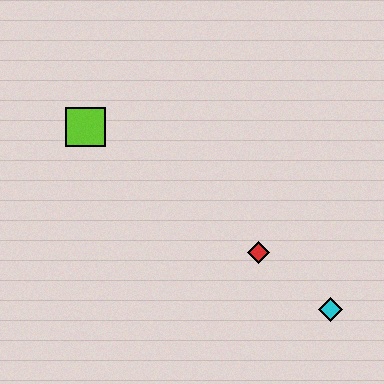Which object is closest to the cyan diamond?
The red diamond is closest to the cyan diamond.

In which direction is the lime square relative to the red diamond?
The lime square is to the left of the red diamond.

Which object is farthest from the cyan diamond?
The lime square is farthest from the cyan diamond.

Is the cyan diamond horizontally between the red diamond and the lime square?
No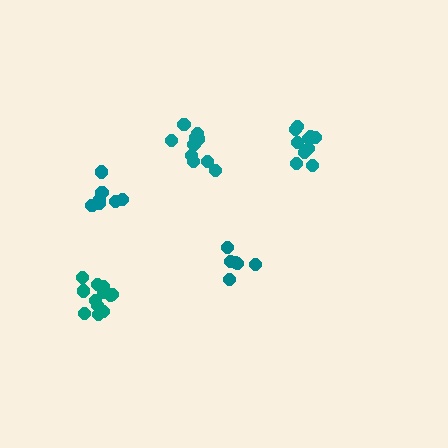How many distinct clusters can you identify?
There are 5 distinct clusters.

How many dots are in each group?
Group 1: 7 dots, Group 2: 6 dots, Group 3: 11 dots, Group 4: 12 dots, Group 5: 12 dots (48 total).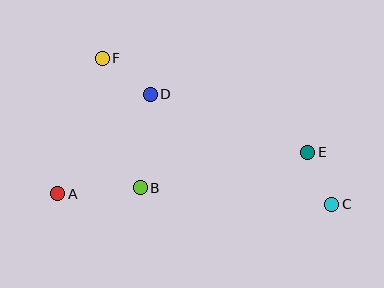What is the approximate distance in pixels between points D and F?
The distance between D and F is approximately 60 pixels.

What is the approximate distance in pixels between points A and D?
The distance between A and D is approximately 136 pixels.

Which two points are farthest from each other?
Points A and C are farthest from each other.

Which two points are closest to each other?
Points C and E are closest to each other.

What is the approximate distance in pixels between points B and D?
The distance between B and D is approximately 94 pixels.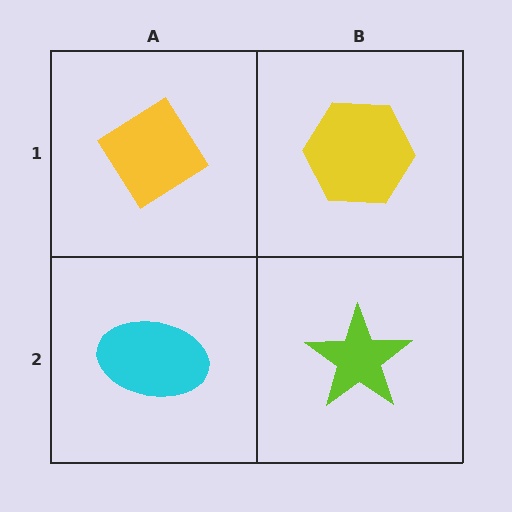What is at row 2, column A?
A cyan ellipse.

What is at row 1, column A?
A yellow diamond.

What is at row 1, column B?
A yellow hexagon.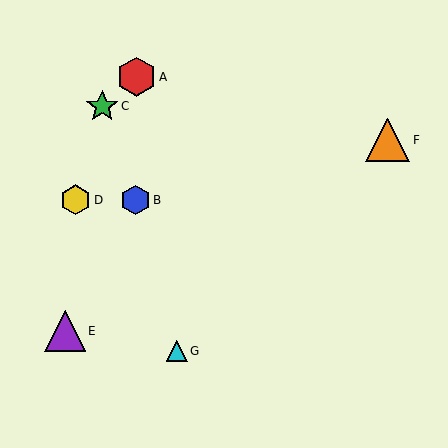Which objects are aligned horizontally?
Objects B, D are aligned horizontally.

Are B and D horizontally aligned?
Yes, both are at y≈200.